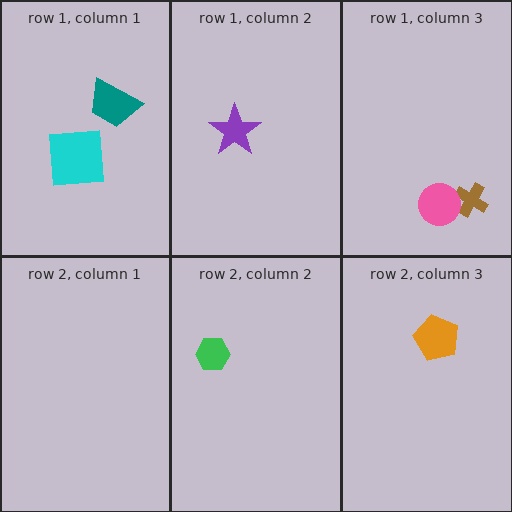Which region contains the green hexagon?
The row 2, column 2 region.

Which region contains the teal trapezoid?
The row 1, column 1 region.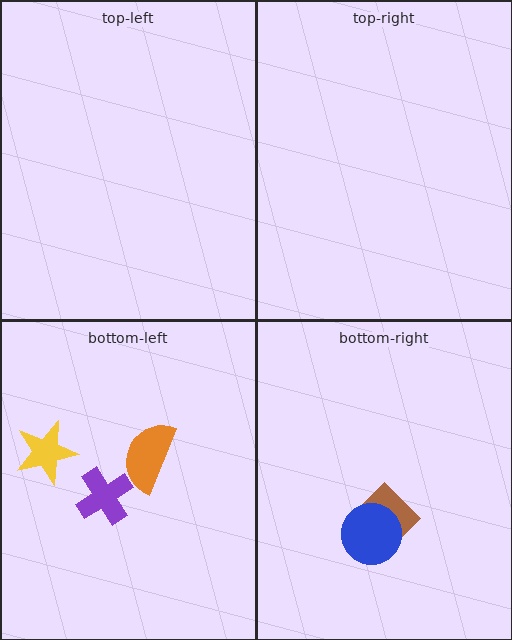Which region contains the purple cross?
The bottom-left region.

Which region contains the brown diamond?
The bottom-right region.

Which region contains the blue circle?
The bottom-right region.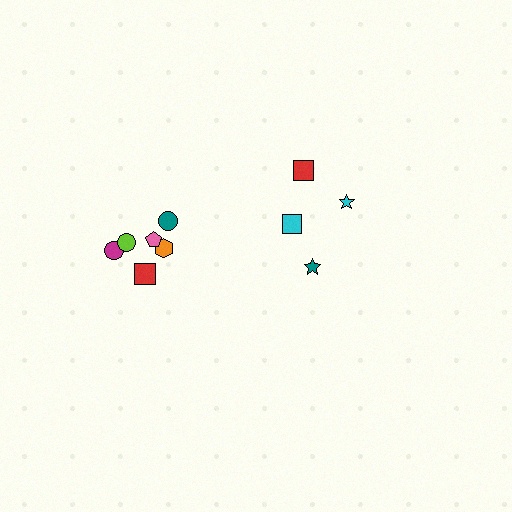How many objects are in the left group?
There are 6 objects.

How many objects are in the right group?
There are 4 objects.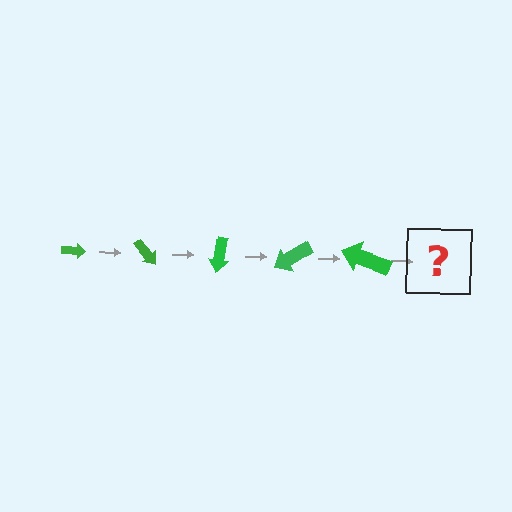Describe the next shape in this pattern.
It should be an arrow, larger than the previous one and rotated 250 degrees from the start.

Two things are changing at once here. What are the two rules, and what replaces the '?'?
The two rules are that the arrow grows larger each step and it rotates 50 degrees each step. The '?' should be an arrow, larger than the previous one and rotated 250 degrees from the start.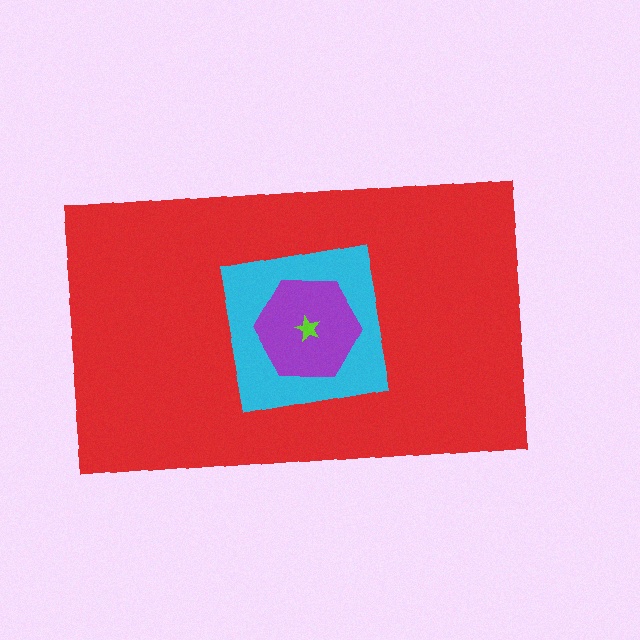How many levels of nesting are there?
4.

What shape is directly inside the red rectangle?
The cyan square.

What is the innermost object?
The lime star.